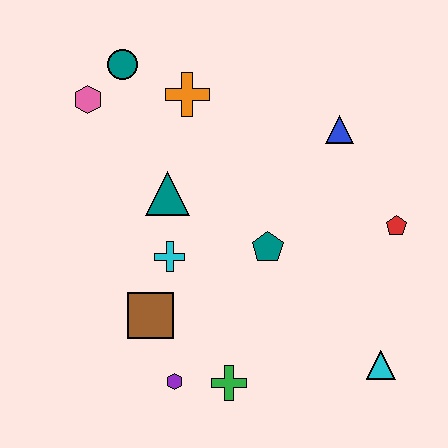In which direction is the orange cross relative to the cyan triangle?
The orange cross is above the cyan triangle.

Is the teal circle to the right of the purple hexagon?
No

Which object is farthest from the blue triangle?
The purple hexagon is farthest from the blue triangle.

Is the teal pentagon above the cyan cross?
Yes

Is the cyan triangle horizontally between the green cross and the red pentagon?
Yes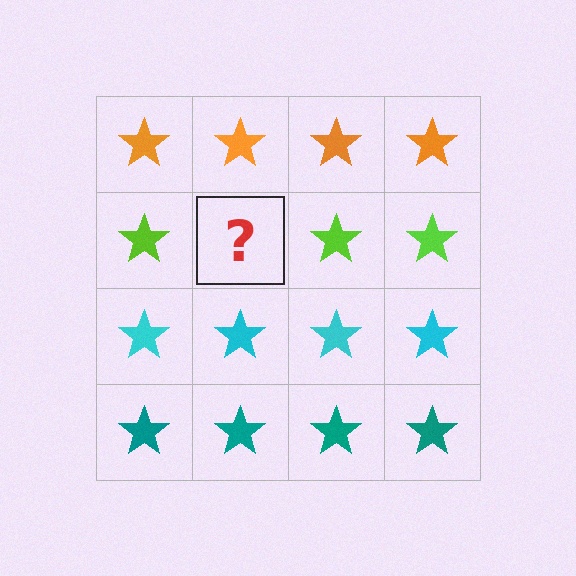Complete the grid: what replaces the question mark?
The question mark should be replaced with a lime star.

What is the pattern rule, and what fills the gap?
The rule is that each row has a consistent color. The gap should be filled with a lime star.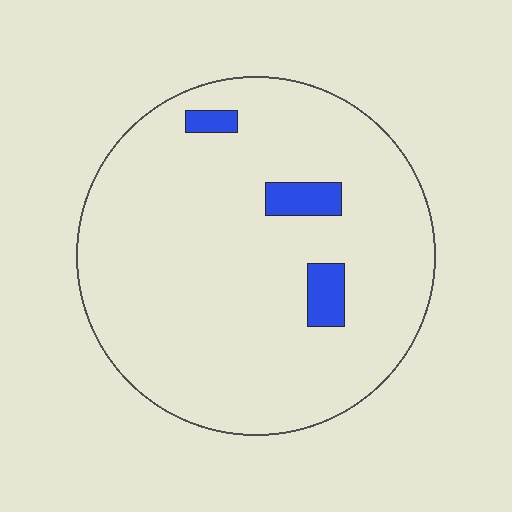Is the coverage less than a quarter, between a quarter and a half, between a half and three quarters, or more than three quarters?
Less than a quarter.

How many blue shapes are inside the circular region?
3.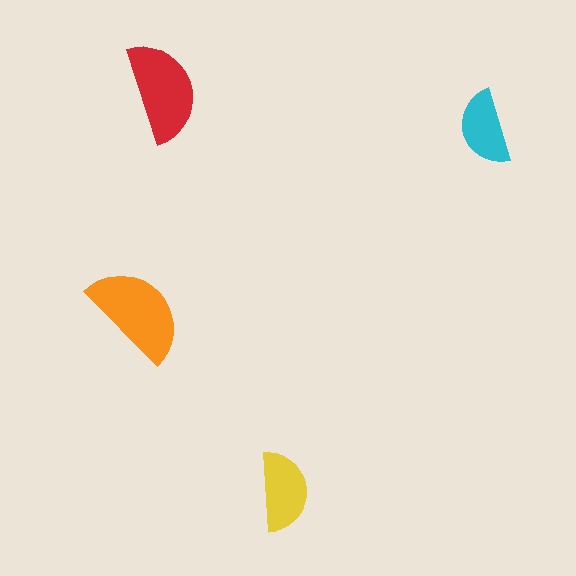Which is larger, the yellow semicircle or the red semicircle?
The red one.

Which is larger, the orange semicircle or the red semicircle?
The orange one.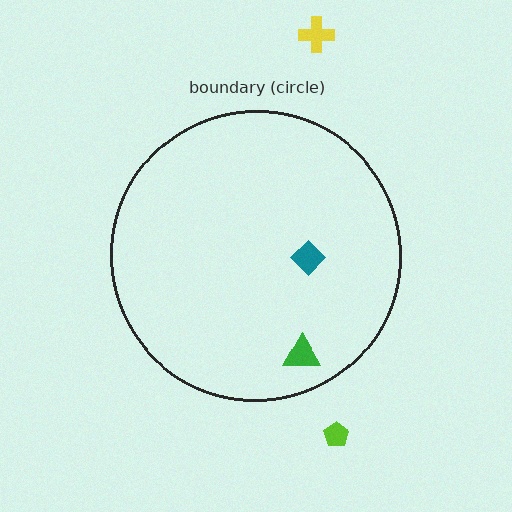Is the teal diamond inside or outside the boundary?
Inside.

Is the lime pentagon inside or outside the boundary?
Outside.